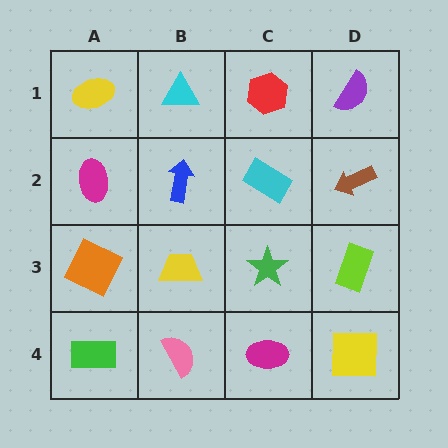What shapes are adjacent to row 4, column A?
An orange square (row 3, column A), a pink semicircle (row 4, column B).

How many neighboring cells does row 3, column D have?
3.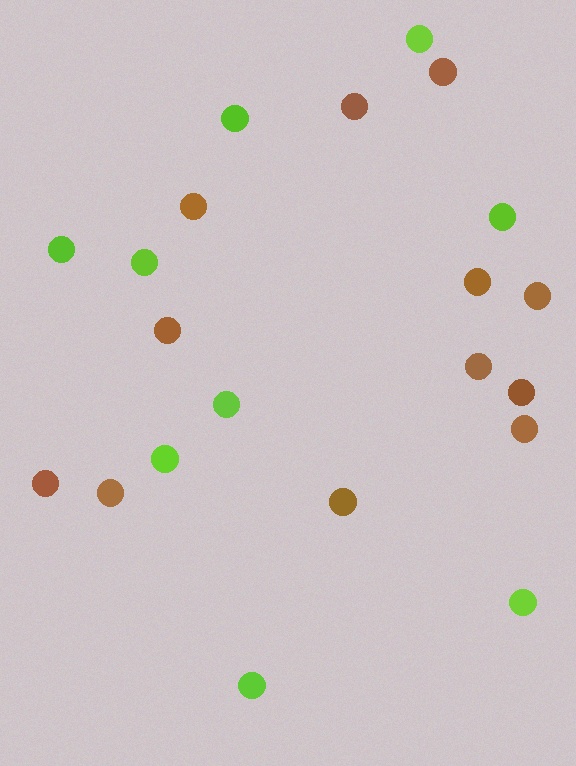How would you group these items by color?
There are 2 groups: one group of brown circles (12) and one group of lime circles (9).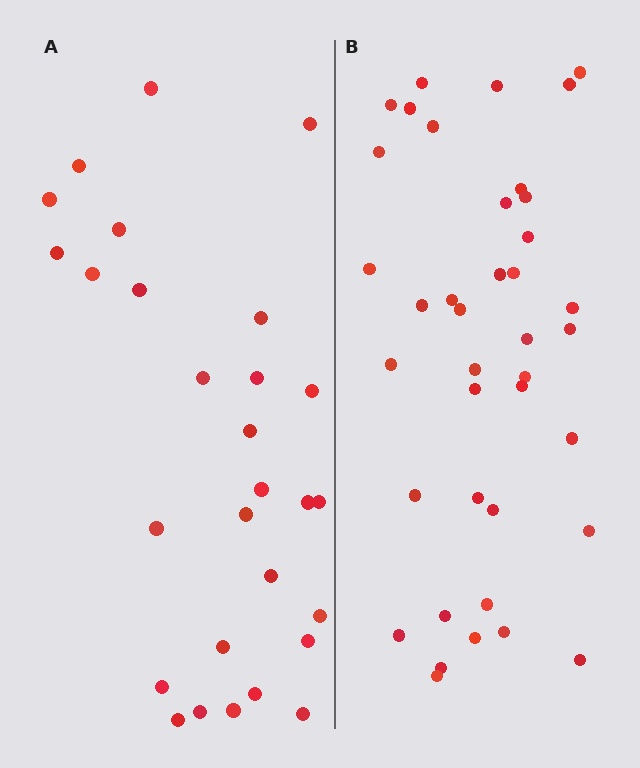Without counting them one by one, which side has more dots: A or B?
Region B (the right region) has more dots.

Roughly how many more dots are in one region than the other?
Region B has roughly 12 or so more dots than region A.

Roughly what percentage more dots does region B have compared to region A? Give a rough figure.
About 40% more.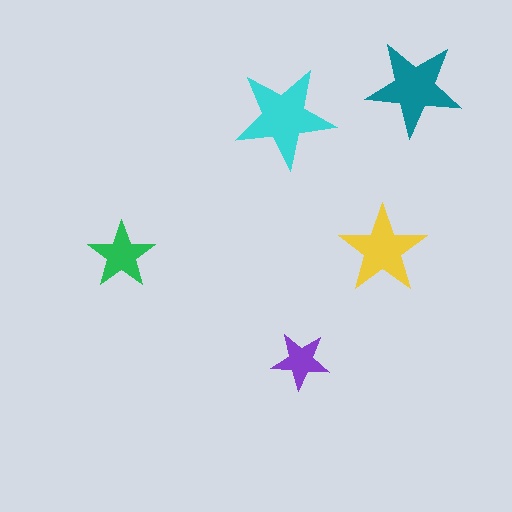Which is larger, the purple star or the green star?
The green one.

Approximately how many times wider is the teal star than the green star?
About 1.5 times wider.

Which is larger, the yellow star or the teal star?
The teal one.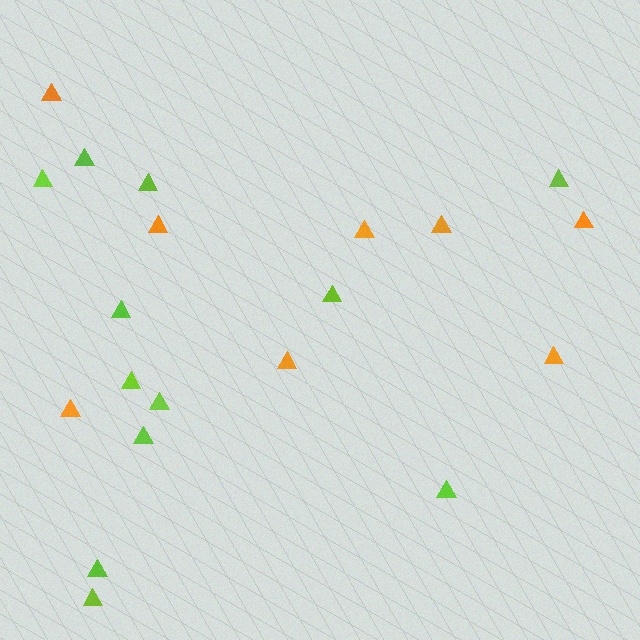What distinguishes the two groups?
There are 2 groups: one group of orange triangles (8) and one group of lime triangles (12).